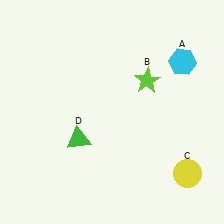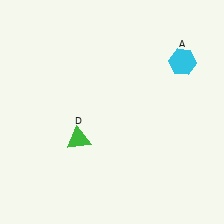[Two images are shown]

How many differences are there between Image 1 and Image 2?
There are 2 differences between the two images.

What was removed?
The lime star (B), the yellow circle (C) were removed in Image 2.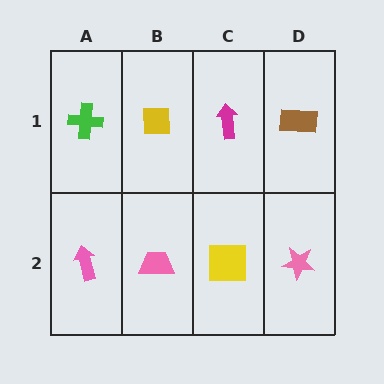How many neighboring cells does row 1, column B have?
3.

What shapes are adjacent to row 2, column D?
A brown rectangle (row 1, column D), a yellow square (row 2, column C).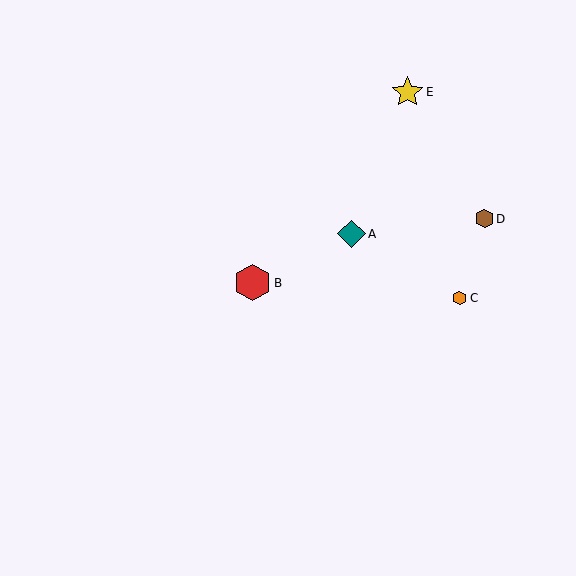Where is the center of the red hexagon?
The center of the red hexagon is at (253, 283).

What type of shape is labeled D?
Shape D is a brown hexagon.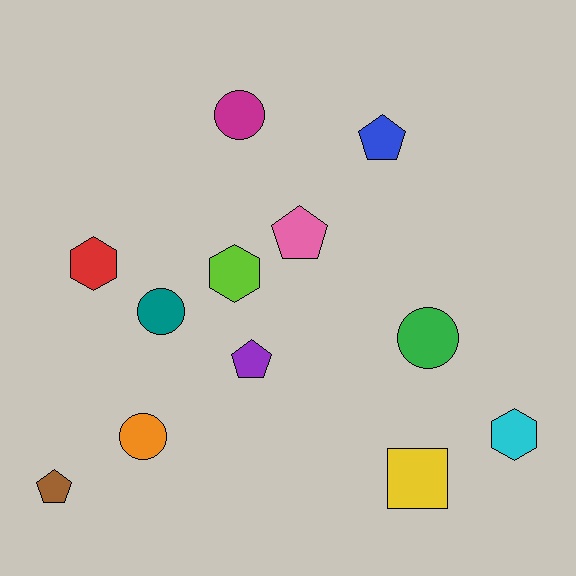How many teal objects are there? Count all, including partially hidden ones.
There is 1 teal object.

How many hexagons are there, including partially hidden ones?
There are 3 hexagons.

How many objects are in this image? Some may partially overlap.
There are 12 objects.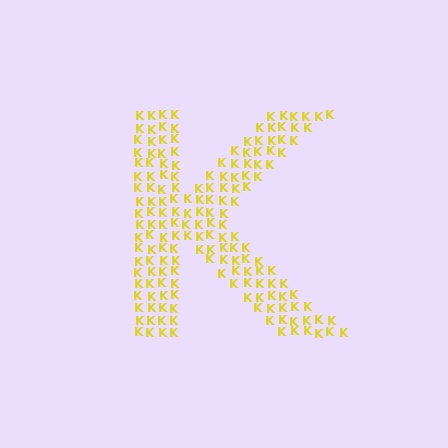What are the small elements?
The small elements are letter K's.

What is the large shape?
The large shape is the letter K.